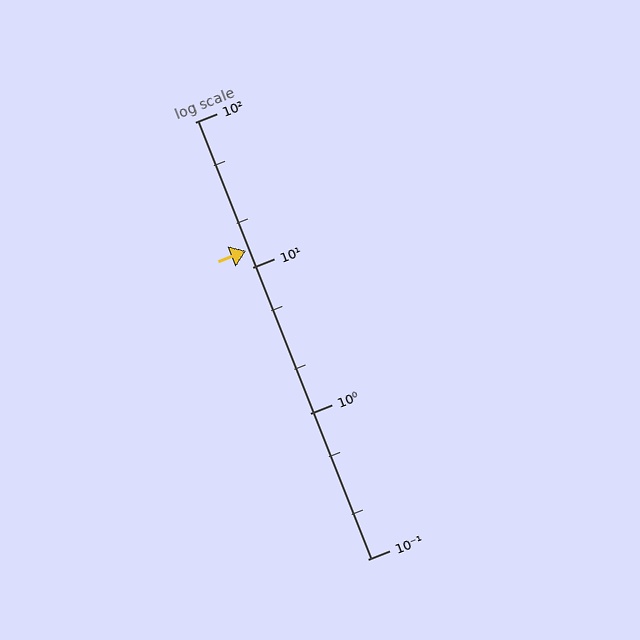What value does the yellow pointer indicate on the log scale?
The pointer indicates approximately 13.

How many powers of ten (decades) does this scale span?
The scale spans 3 decades, from 0.1 to 100.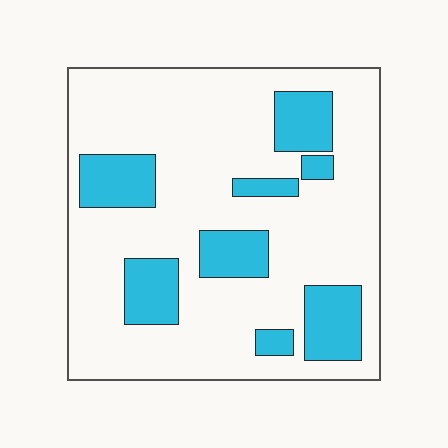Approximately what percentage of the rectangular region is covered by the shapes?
Approximately 25%.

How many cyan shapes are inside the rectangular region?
8.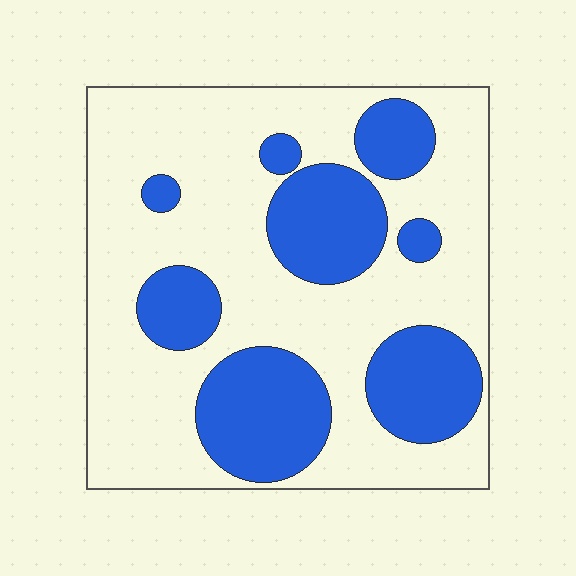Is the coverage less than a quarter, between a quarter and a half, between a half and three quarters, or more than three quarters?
Between a quarter and a half.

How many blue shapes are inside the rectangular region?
8.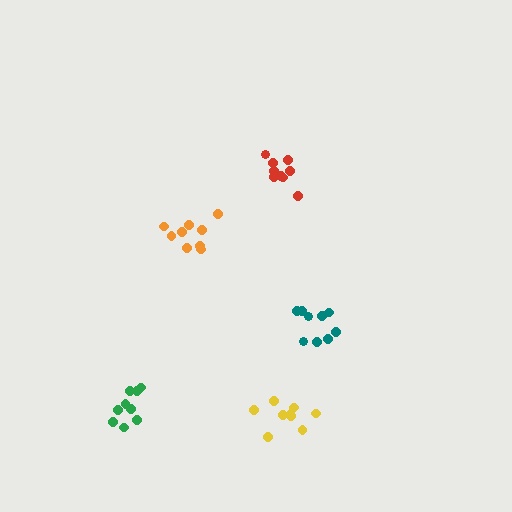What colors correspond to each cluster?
The clusters are colored: yellow, orange, teal, red, green.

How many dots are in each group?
Group 1: 9 dots, Group 2: 9 dots, Group 3: 9 dots, Group 4: 9 dots, Group 5: 9 dots (45 total).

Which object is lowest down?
The yellow cluster is bottommost.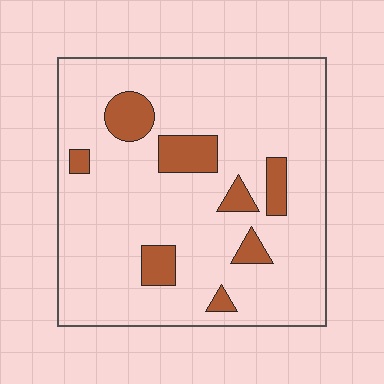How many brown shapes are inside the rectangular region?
8.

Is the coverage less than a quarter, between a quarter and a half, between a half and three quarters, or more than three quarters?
Less than a quarter.